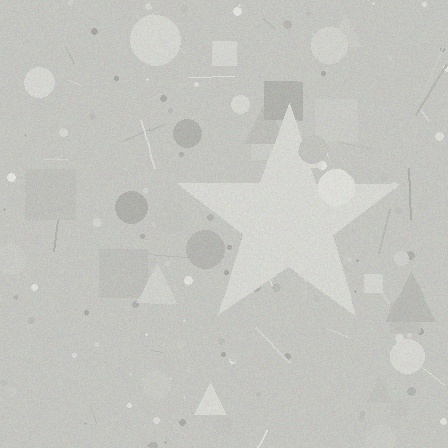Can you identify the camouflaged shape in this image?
The camouflaged shape is a star.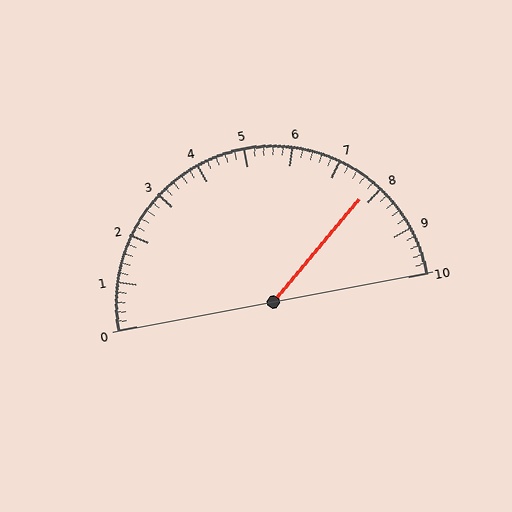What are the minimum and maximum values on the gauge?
The gauge ranges from 0 to 10.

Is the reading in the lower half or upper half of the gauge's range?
The reading is in the upper half of the range (0 to 10).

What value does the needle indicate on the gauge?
The needle indicates approximately 7.8.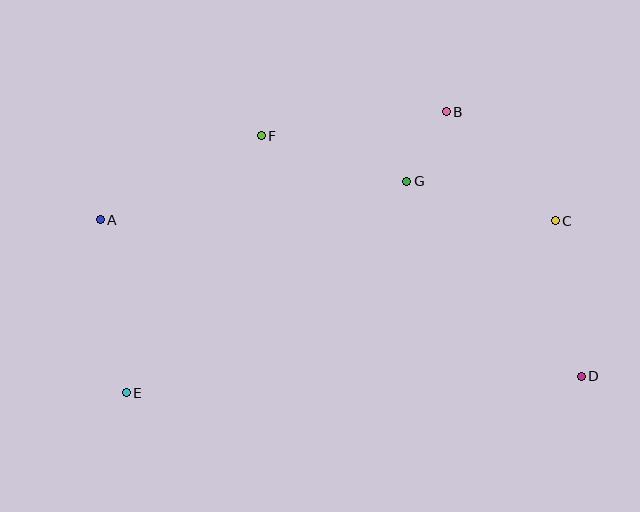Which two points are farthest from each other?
Points A and D are farthest from each other.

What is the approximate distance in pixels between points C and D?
The distance between C and D is approximately 157 pixels.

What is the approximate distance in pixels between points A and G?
The distance between A and G is approximately 309 pixels.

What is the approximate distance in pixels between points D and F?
The distance between D and F is approximately 400 pixels.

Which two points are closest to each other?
Points B and G are closest to each other.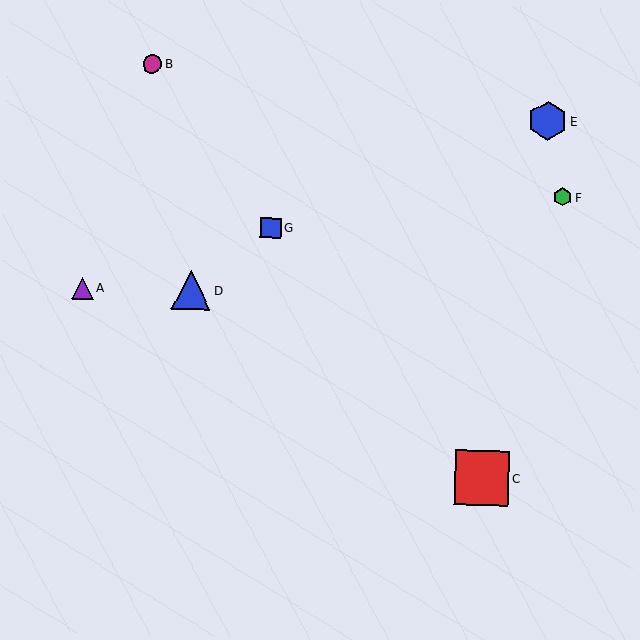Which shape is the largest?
The red square (labeled C) is the largest.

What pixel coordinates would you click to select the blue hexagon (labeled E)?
Click at (548, 121) to select the blue hexagon E.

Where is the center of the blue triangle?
The center of the blue triangle is at (191, 290).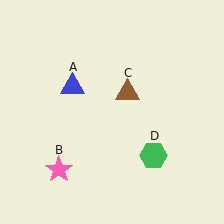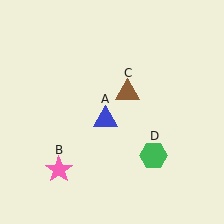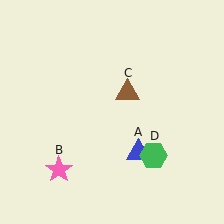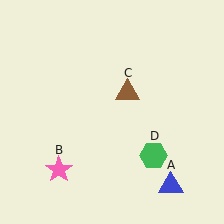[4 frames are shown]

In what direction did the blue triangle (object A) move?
The blue triangle (object A) moved down and to the right.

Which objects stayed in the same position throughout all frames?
Pink star (object B) and brown triangle (object C) and green hexagon (object D) remained stationary.